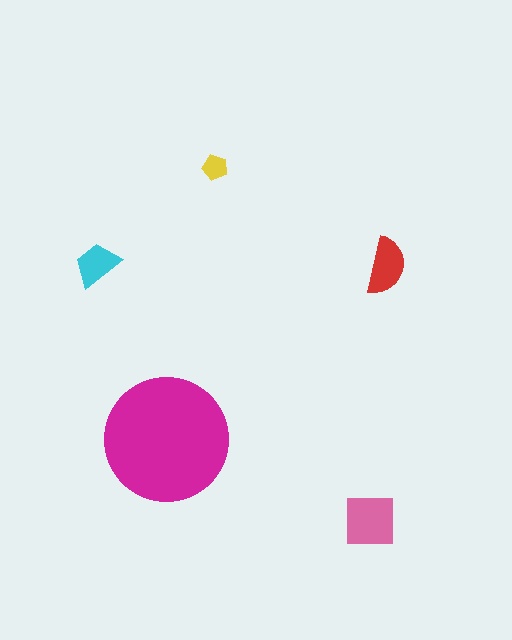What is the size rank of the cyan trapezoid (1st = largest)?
4th.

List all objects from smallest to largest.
The yellow pentagon, the cyan trapezoid, the red semicircle, the pink square, the magenta circle.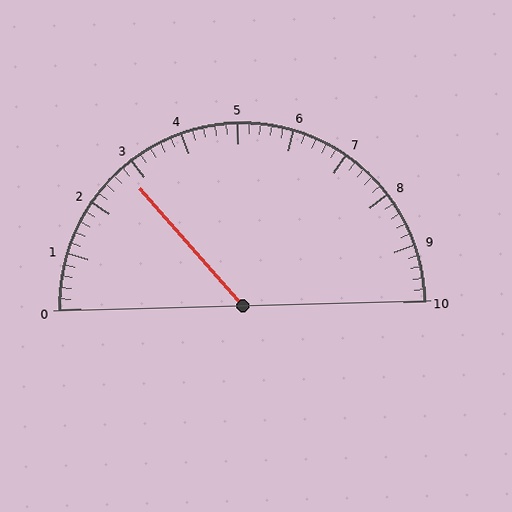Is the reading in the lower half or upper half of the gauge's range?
The reading is in the lower half of the range (0 to 10).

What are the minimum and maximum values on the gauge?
The gauge ranges from 0 to 10.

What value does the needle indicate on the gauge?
The needle indicates approximately 2.8.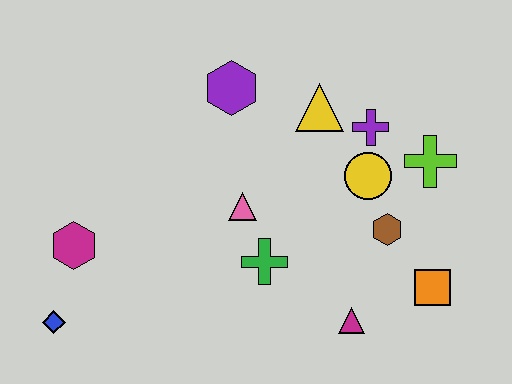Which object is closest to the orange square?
The brown hexagon is closest to the orange square.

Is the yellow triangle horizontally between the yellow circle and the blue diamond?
Yes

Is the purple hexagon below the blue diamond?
No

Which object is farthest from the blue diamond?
The lime cross is farthest from the blue diamond.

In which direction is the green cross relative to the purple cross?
The green cross is below the purple cross.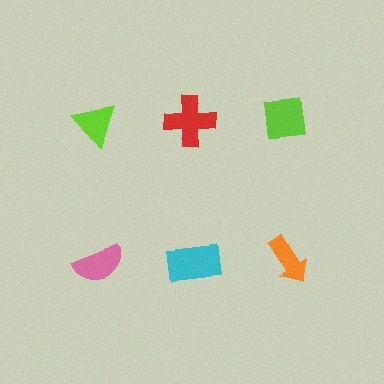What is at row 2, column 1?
A pink semicircle.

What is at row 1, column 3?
A lime square.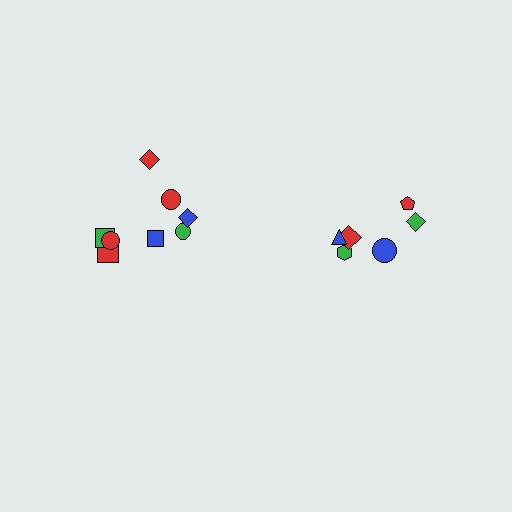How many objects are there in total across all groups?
There are 14 objects.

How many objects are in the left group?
There are 8 objects.